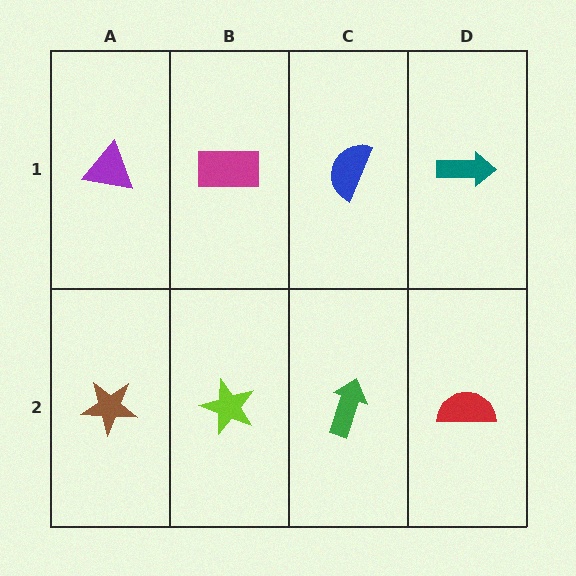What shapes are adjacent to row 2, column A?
A purple triangle (row 1, column A), a lime star (row 2, column B).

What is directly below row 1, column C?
A green arrow.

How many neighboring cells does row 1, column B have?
3.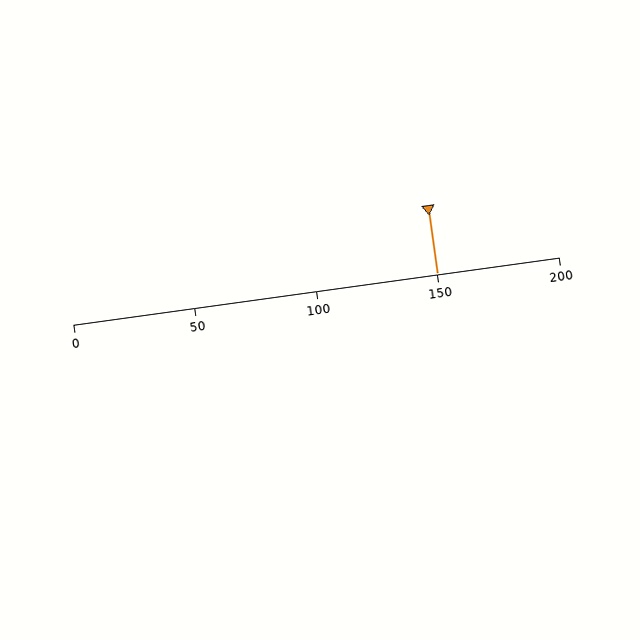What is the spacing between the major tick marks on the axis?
The major ticks are spaced 50 apart.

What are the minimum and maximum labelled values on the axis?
The axis runs from 0 to 200.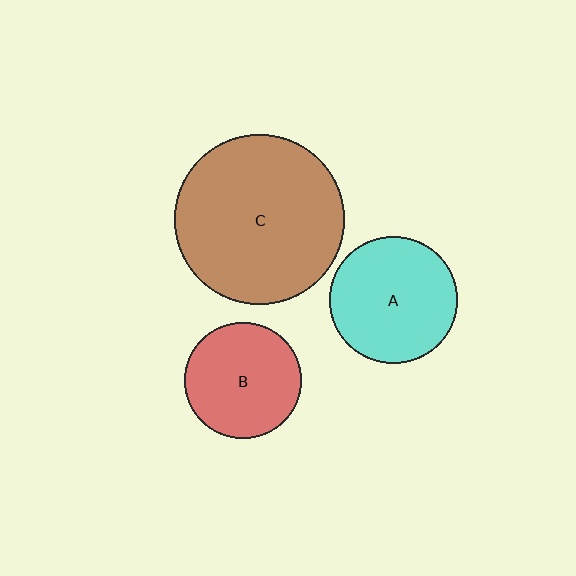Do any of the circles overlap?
No, none of the circles overlap.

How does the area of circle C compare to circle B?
Approximately 2.1 times.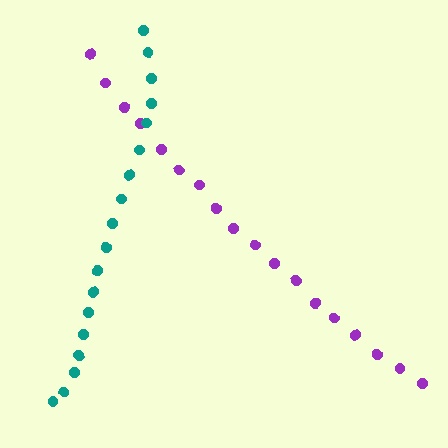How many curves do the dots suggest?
There are 2 distinct paths.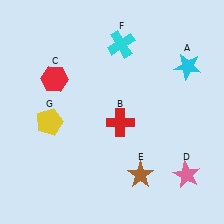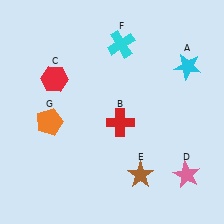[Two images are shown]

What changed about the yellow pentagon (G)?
In Image 1, G is yellow. In Image 2, it changed to orange.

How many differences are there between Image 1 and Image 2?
There is 1 difference between the two images.